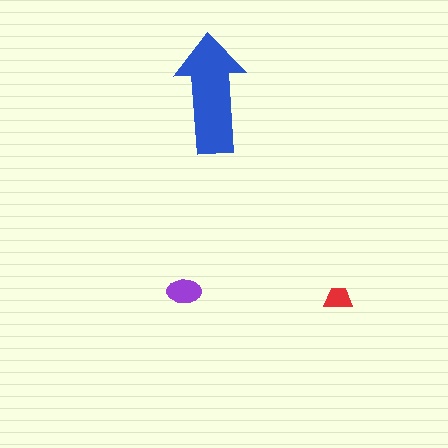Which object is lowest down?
The red trapezoid is bottommost.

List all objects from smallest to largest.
The red trapezoid, the purple ellipse, the blue arrow.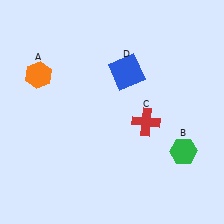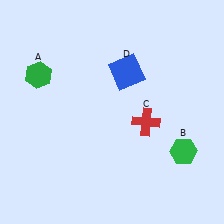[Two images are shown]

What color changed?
The hexagon (A) changed from orange in Image 1 to green in Image 2.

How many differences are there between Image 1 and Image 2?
There is 1 difference between the two images.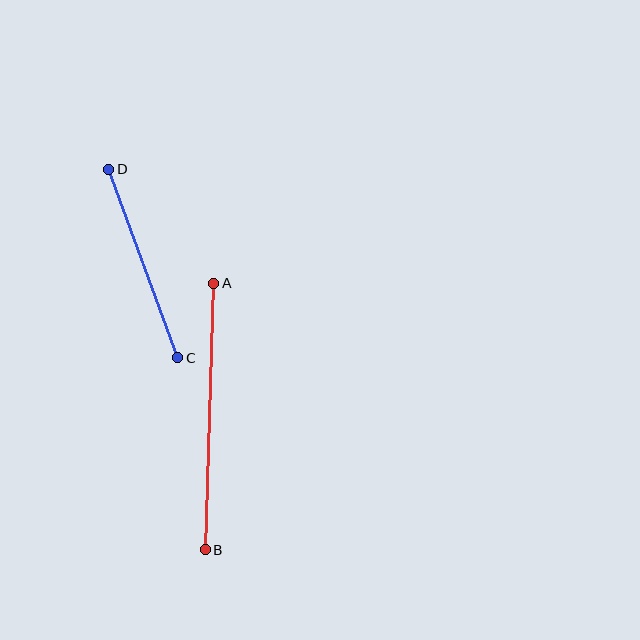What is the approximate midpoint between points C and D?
The midpoint is at approximately (143, 264) pixels.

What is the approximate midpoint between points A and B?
The midpoint is at approximately (209, 417) pixels.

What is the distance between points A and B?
The distance is approximately 267 pixels.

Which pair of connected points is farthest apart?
Points A and B are farthest apart.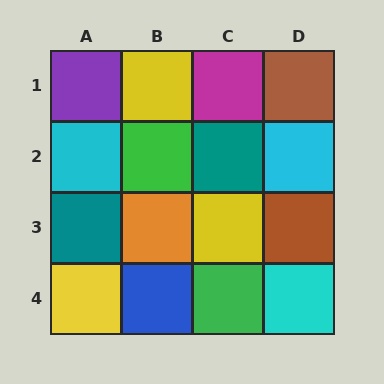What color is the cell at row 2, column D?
Cyan.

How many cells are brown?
2 cells are brown.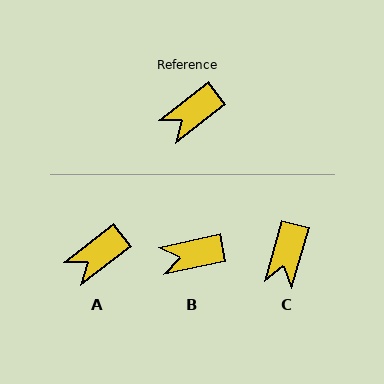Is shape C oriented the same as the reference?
No, it is off by about 36 degrees.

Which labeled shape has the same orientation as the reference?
A.